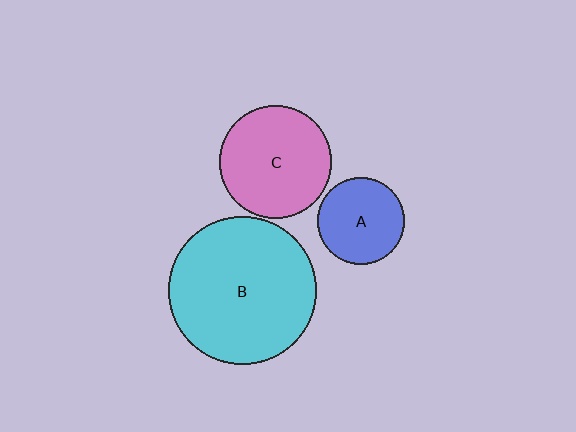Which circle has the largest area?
Circle B (cyan).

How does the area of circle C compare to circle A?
Approximately 1.7 times.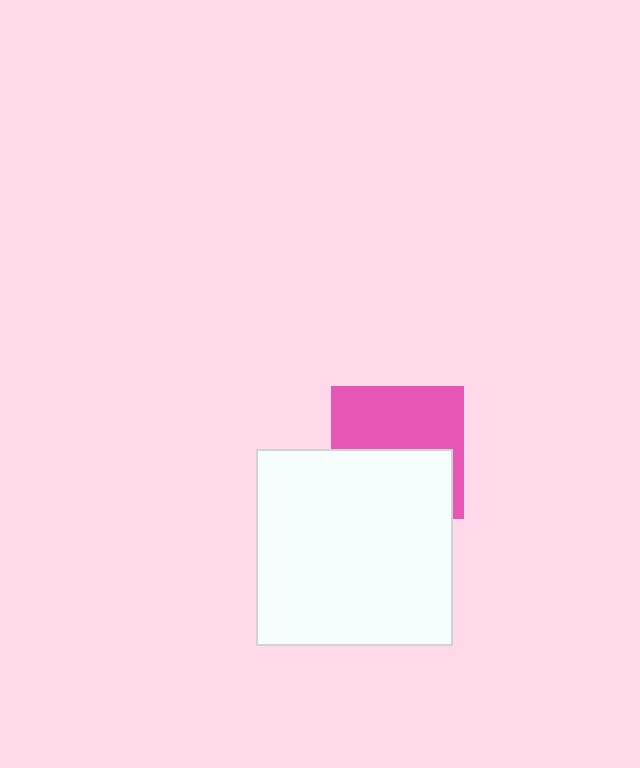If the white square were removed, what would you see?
You would see the complete pink square.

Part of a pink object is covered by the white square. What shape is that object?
It is a square.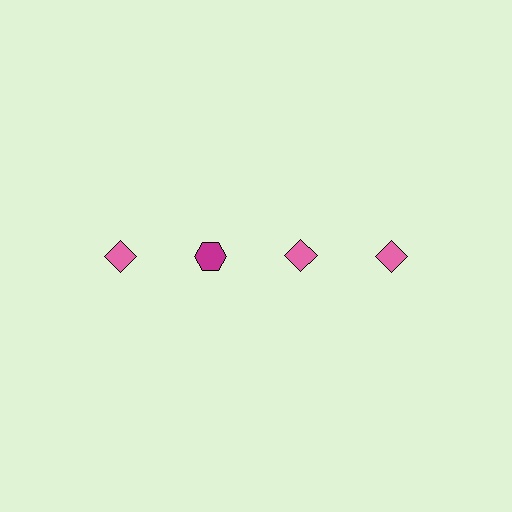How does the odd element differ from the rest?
It differs in both color (magenta instead of pink) and shape (hexagon instead of diamond).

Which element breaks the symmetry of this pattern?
The magenta hexagon in the top row, second from left column breaks the symmetry. All other shapes are pink diamonds.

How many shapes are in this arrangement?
There are 4 shapes arranged in a grid pattern.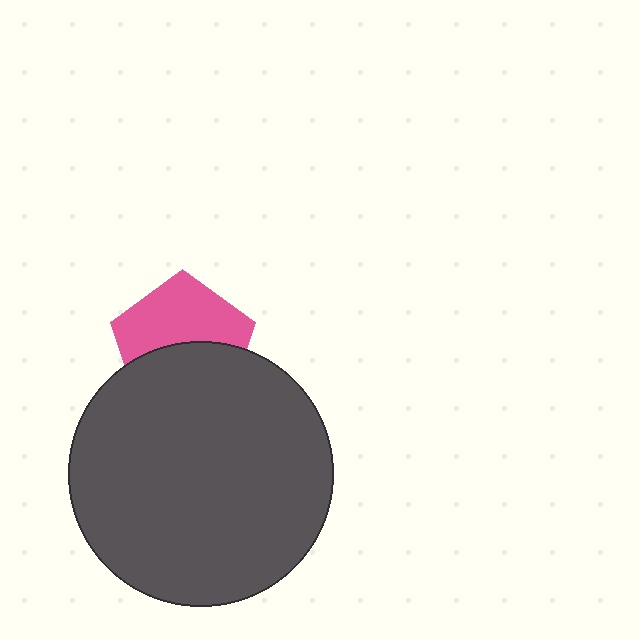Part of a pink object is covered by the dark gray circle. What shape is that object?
It is a pentagon.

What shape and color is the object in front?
The object in front is a dark gray circle.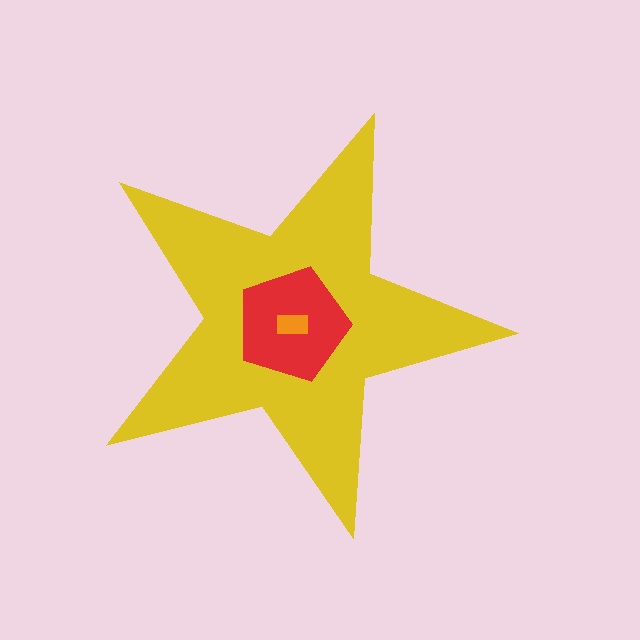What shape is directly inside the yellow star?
The red pentagon.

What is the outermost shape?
The yellow star.